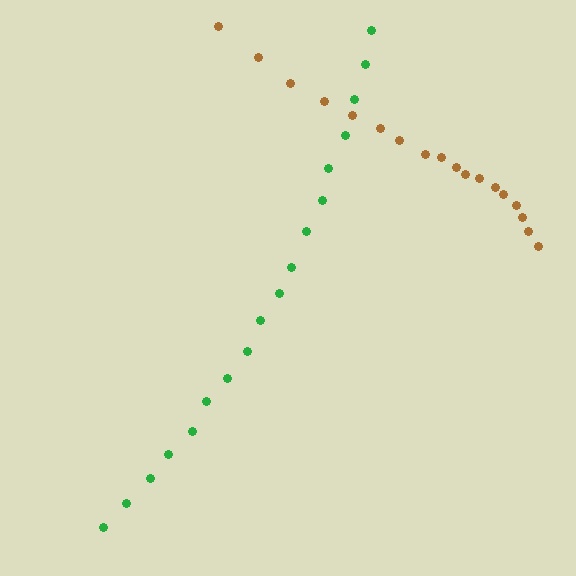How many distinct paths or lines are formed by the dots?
There are 2 distinct paths.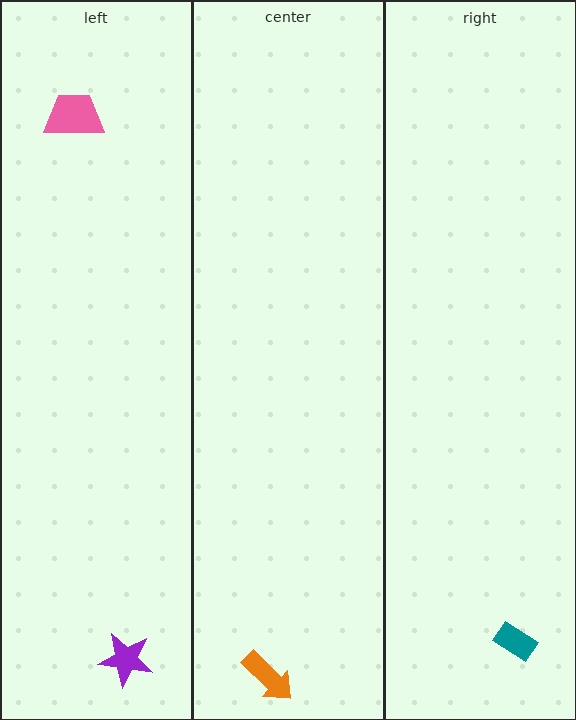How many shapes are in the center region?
1.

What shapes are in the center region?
The orange arrow.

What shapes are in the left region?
The purple star, the pink trapezoid.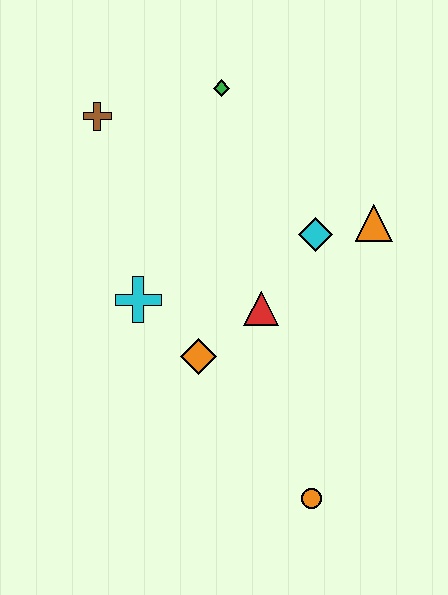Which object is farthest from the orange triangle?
The brown cross is farthest from the orange triangle.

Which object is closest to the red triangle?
The orange diamond is closest to the red triangle.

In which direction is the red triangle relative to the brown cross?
The red triangle is below the brown cross.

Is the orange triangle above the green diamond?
No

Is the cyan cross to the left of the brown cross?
No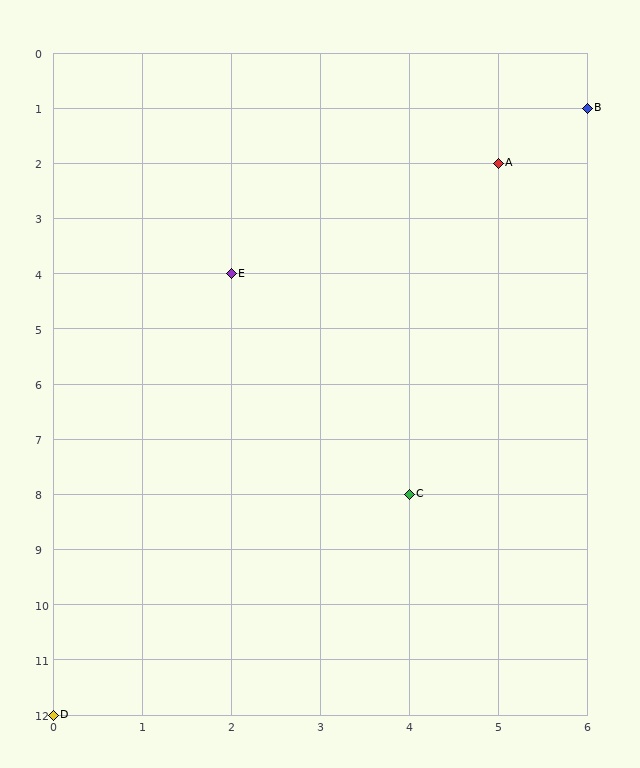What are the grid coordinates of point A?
Point A is at grid coordinates (5, 2).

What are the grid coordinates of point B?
Point B is at grid coordinates (6, 1).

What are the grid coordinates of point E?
Point E is at grid coordinates (2, 4).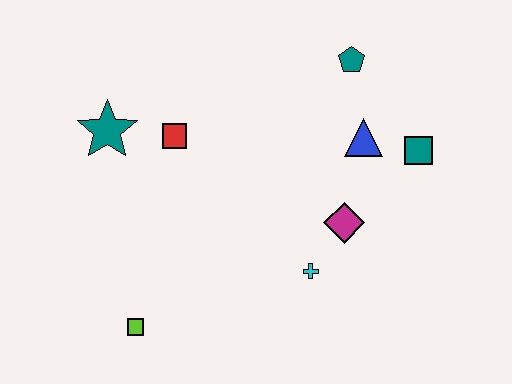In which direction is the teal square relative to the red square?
The teal square is to the right of the red square.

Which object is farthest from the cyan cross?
The teal star is farthest from the cyan cross.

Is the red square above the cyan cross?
Yes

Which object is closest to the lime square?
The cyan cross is closest to the lime square.